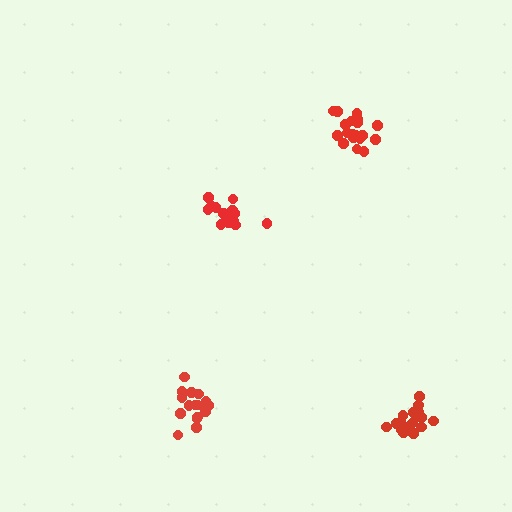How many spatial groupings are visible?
There are 4 spatial groupings.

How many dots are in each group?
Group 1: 16 dots, Group 2: 16 dots, Group 3: 19 dots, Group 4: 19 dots (70 total).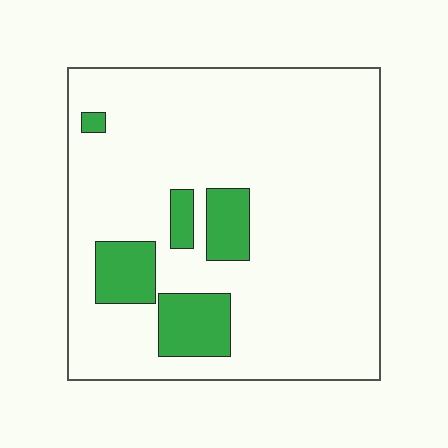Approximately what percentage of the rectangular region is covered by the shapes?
Approximately 15%.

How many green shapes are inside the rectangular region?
5.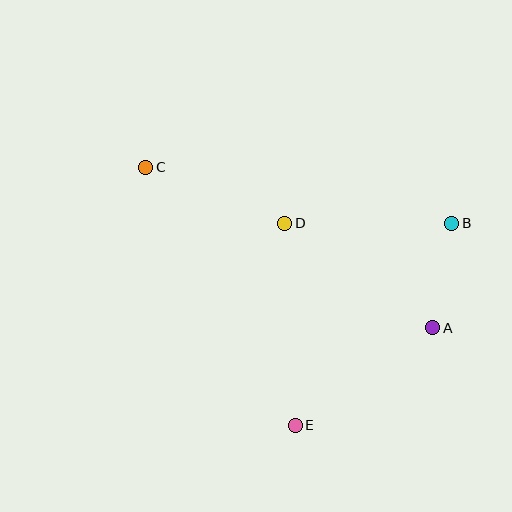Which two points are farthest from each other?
Points A and C are farthest from each other.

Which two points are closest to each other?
Points A and B are closest to each other.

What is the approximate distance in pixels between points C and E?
The distance between C and E is approximately 299 pixels.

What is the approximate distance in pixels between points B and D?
The distance between B and D is approximately 167 pixels.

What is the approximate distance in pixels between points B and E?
The distance between B and E is approximately 256 pixels.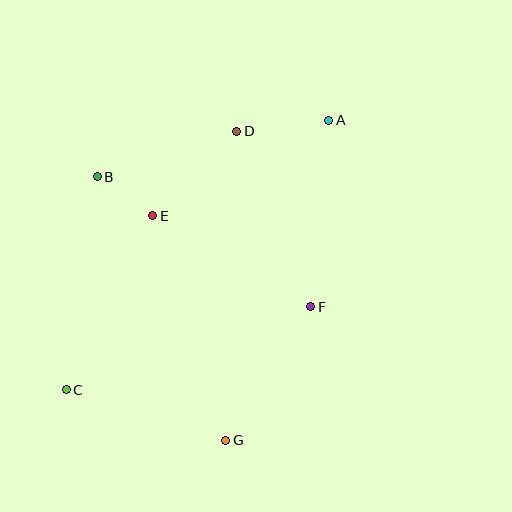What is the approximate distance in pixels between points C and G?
The distance between C and G is approximately 167 pixels.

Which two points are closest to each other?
Points B and E are closest to each other.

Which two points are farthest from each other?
Points A and C are farthest from each other.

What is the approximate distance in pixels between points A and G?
The distance between A and G is approximately 336 pixels.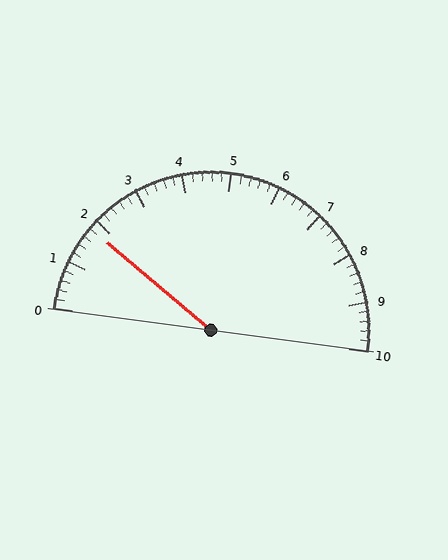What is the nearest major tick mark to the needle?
The nearest major tick mark is 2.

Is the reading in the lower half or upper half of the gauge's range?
The reading is in the lower half of the range (0 to 10).